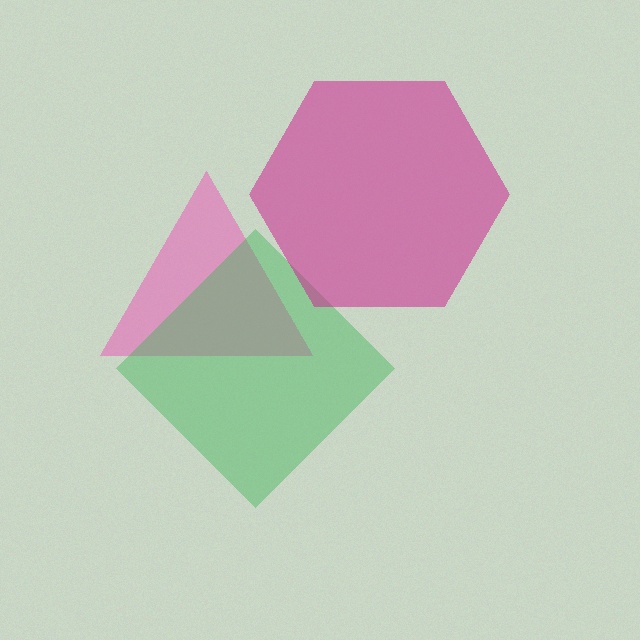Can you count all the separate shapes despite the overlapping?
Yes, there are 3 separate shapes.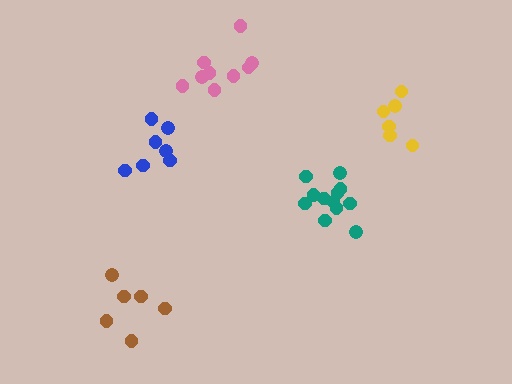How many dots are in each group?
Group 1: 12 dots, Group 2: 6 dots, Group 3: 6 dots, Group 4: 7 dots, Group 5: 9 dots (40 total).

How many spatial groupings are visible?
There are 5 spatial groupings.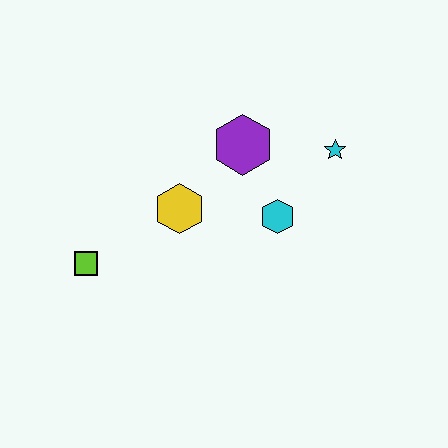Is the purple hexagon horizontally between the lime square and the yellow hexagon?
No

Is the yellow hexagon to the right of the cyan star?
No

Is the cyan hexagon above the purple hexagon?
No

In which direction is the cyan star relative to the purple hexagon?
The cyan star is to the right of the purple hexagon.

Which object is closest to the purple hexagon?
The cyan hexagon is closest to the purple hexagon.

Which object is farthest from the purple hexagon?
The lime square is farthest from the purple hexagon.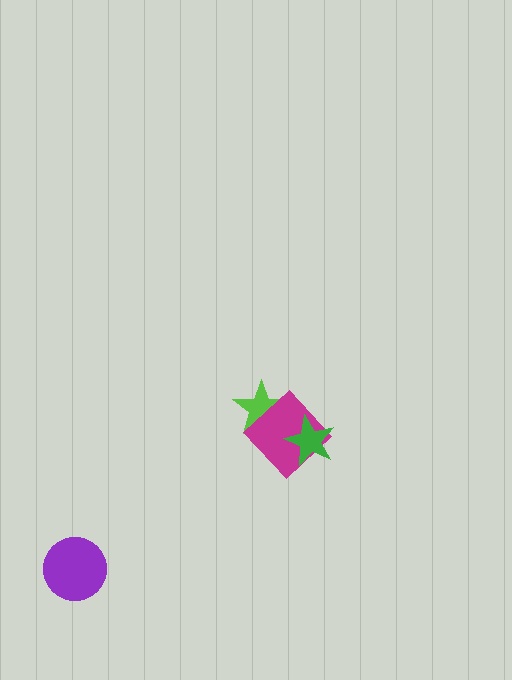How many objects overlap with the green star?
1 object overlaps with the green star.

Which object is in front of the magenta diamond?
The green star is in front of the magenta diamond.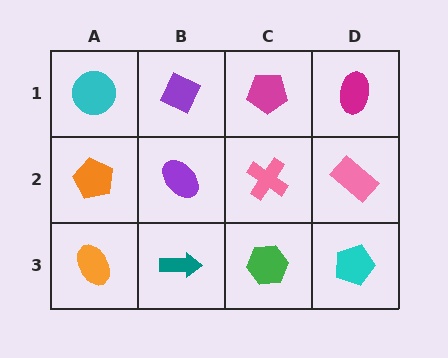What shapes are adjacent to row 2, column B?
A purple diamond (row 1, column B), a teal arrow (row 3, column B), an orange pentagon (row 2, column A), a pink cross (row 2, column C).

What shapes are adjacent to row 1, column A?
An orange pentagon (row 2, column A), a purple diamond (row 1, column B).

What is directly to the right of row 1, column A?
A purple diamond.